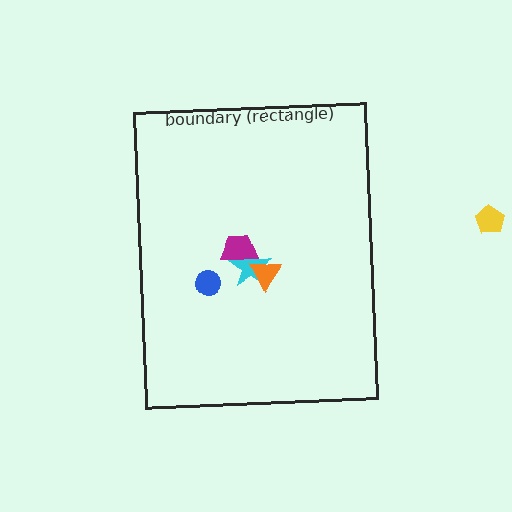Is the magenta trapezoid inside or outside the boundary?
Inside.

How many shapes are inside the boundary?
4 inside, 1 outside.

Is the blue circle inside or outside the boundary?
Inside.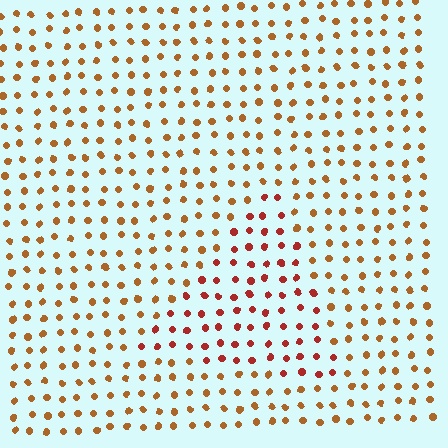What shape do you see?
I see a triangle.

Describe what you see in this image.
The image is filled with small brown elements in a uniform arrangement. A triangle-shaped region is visible where the elements are tinted to a slightly different hue, forming a subtle color boundary.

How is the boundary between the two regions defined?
The boundary is defined purely by a slight shift in hue (about 29 degrees). Spacing, size, and orientation are identical on both sides.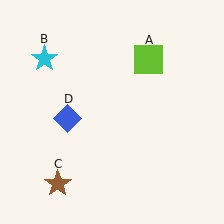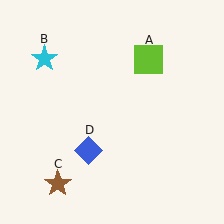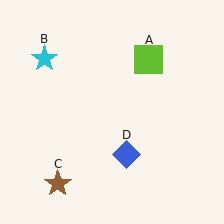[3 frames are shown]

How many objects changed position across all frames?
1 object changed position: blue diamond (object D).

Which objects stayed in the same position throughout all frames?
Lime square (object A) and cyan star (object B) and brown star (object C) remained stationary.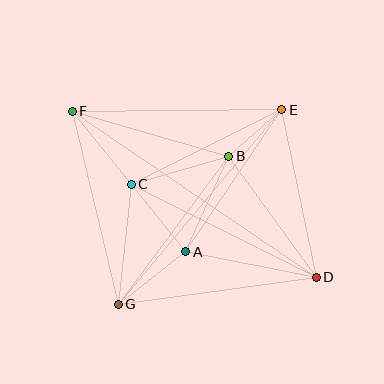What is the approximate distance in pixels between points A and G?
The distance between A and G is approximately 85 pixels.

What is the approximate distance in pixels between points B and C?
The distance between B and C is approximately 101 pixels.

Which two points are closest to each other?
Points B and E are closest to each other.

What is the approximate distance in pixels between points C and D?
The distance between C and D is approximately 207 pixels.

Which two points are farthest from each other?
Points D and F are farthest from each other.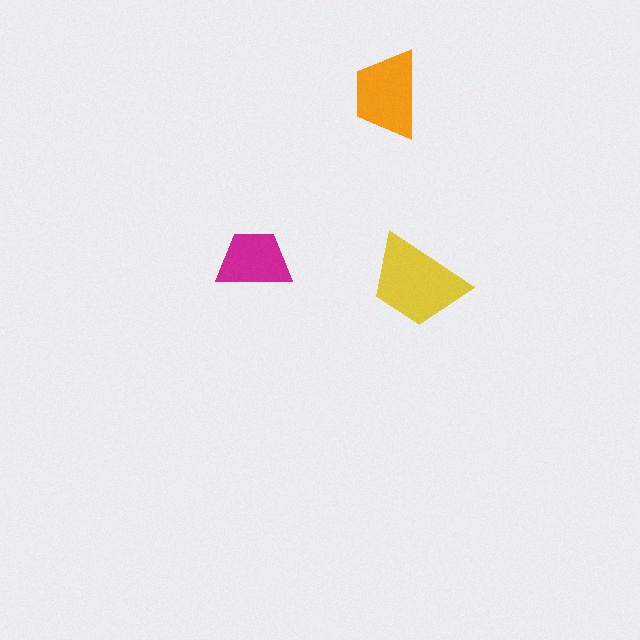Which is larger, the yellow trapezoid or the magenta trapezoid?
The yellow one.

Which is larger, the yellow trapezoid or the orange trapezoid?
The yellow one.